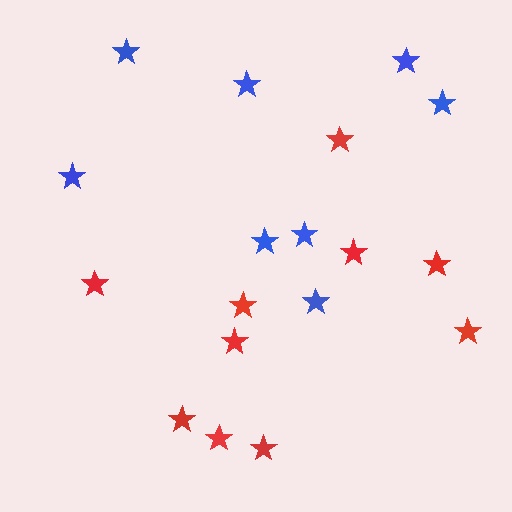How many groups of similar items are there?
There are 2 groups: one group of blue stars (8) and one group of red stars (10).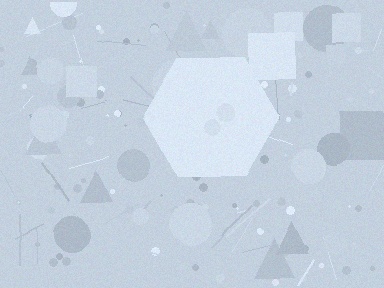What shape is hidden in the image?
A hexagon is hidden in the image.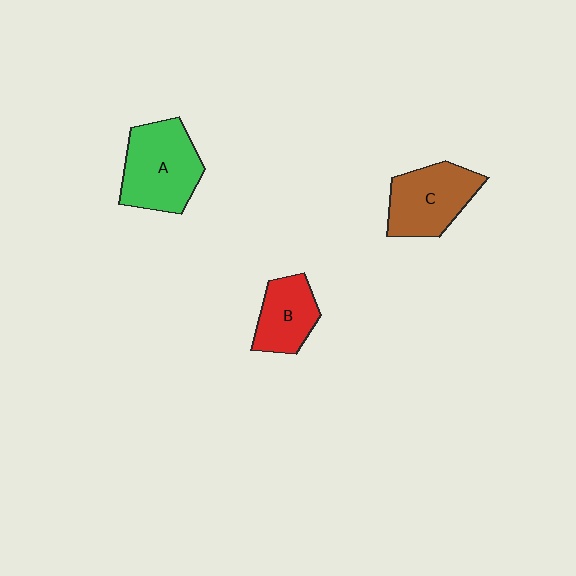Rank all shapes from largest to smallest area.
From largest to smallest: A (green), C (brown), B (red).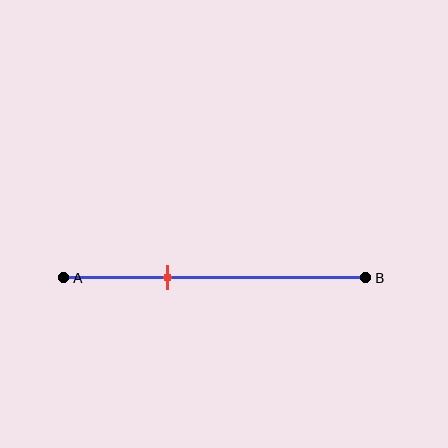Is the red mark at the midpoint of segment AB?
No, the mark is at about 35% from A, not at the 50% midpoint.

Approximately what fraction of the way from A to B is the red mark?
The red mark is approximately 35% of the way from A to B.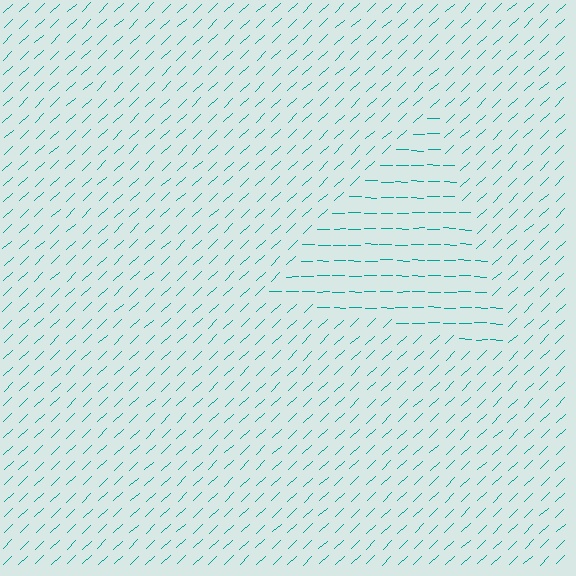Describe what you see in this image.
The image is filled with small teal line segments. A triangle region in the image has lines oriented differently from the surrounding lines, creating a visible texture boundary.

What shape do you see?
I see a triangle.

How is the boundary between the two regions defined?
The boundary is defined purely by a change in line orientation (approximately 45 degrees difference). All lines are the same color and thickness.